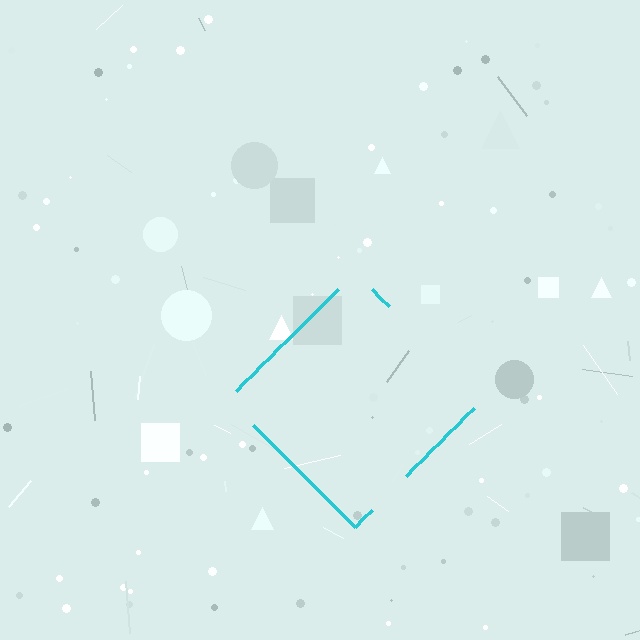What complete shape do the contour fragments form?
The contour fragments form a diamond.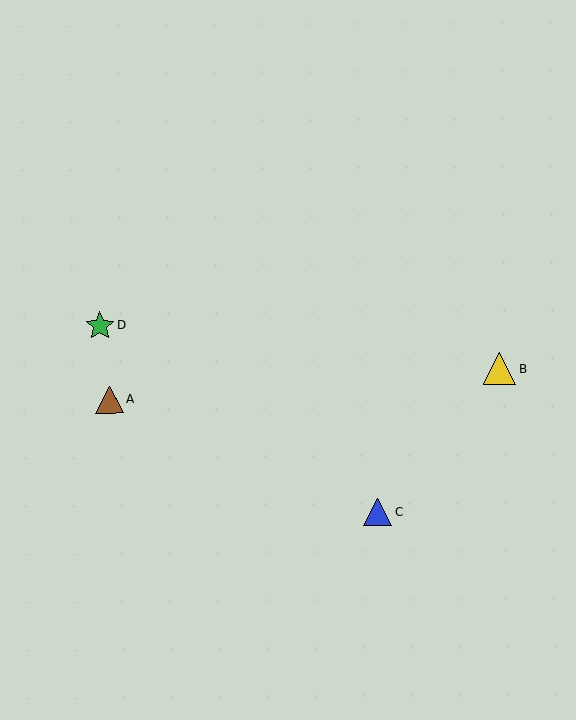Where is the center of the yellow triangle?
The center of the yellow triangle is at (500, 369).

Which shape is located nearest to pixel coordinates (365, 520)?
The blue triangle (labeled C) at (378, 512) is nearest to that location.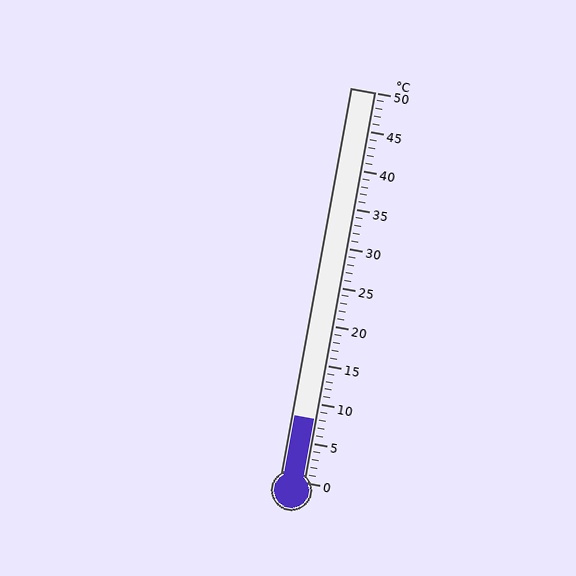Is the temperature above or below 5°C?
The temperature is above 5°C.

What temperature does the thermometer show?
The thermometer shows approximately 8°C.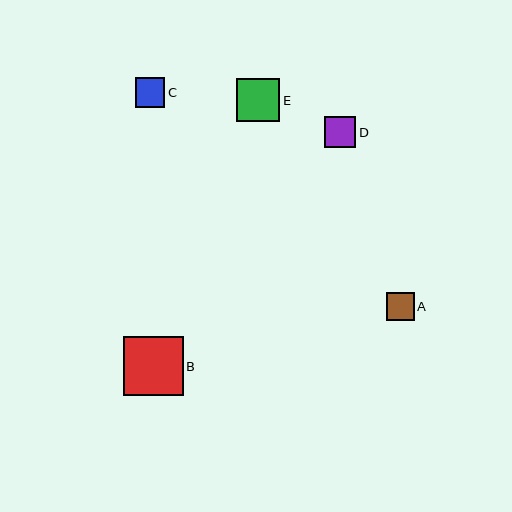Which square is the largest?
Square B is the largest with a size of approximately 59 pixels.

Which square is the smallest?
Square A is the smallest with a size of approximately 28 pixels.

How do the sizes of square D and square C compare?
Square D and square C are approximately the same size.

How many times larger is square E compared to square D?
Square E is approximately 1.4 times the size of square D.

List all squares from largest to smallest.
From largest to smallest: B, E, D, C, A.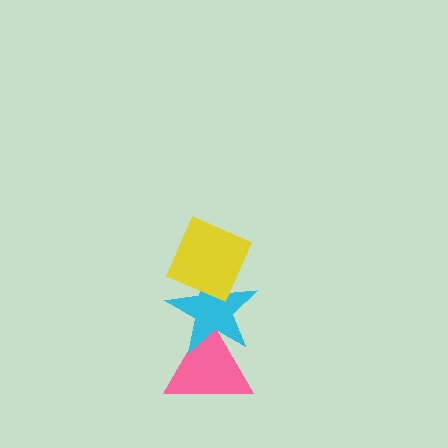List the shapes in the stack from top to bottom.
From top to bottom: the yellow diamond, the cyan star, the pink triangle.